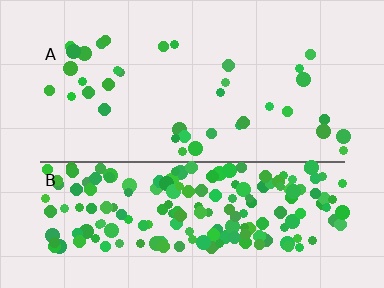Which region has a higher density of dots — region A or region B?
B (the bottom).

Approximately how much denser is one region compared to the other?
Approximately 5.3× — region B over region A.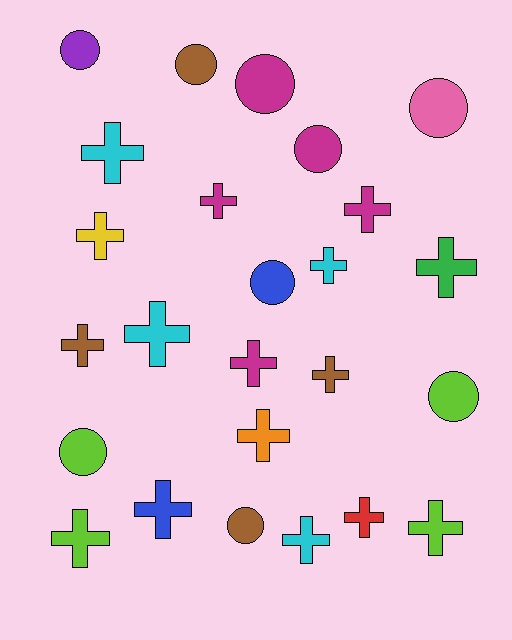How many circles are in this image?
There are 9 circles.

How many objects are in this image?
There are 25 objects.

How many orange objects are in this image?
There is 1 orange object.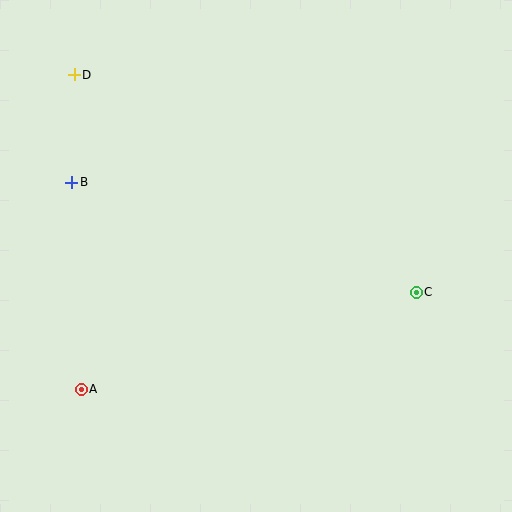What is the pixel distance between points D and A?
The distance between D and A is 315 pixels.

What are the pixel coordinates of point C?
Point C is at (416, 292).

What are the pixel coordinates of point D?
Point D is at (74, 75).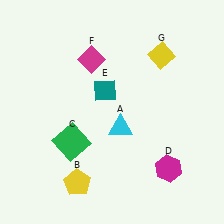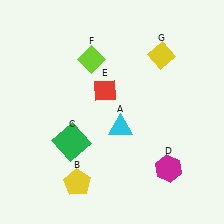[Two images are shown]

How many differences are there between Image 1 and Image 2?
There are 2 differences between the two images.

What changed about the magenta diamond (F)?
In Image 1, F is magenta. In Image 2, it changed to lime.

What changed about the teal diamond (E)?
In Image 1, E is teal. In Image 2, it changed to red.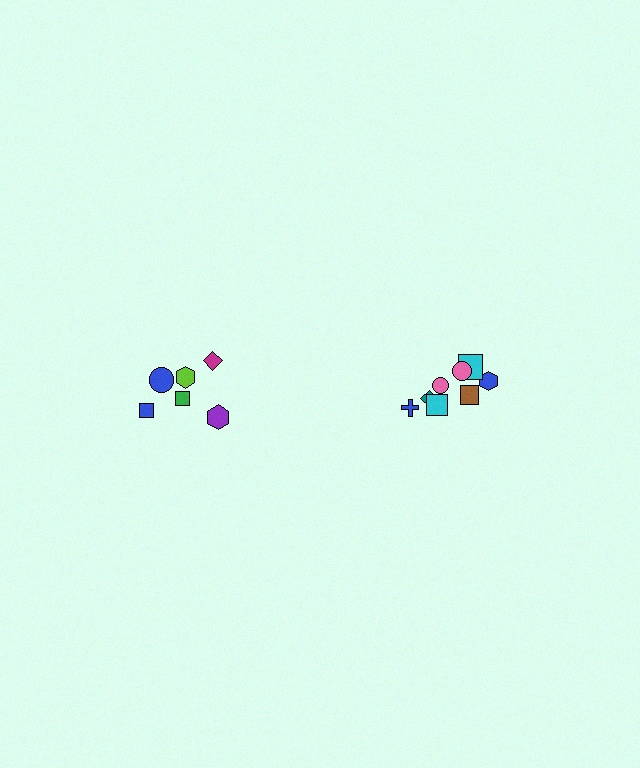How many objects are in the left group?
There are 6 objects.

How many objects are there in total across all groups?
There are 14 objects.